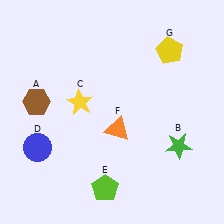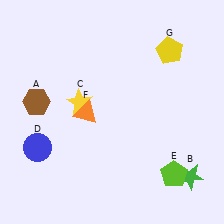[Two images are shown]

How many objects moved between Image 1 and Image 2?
3 objects moved between the two images.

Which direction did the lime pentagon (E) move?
The lime pentagon (E) moved right.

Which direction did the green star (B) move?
The green star (B) moved down.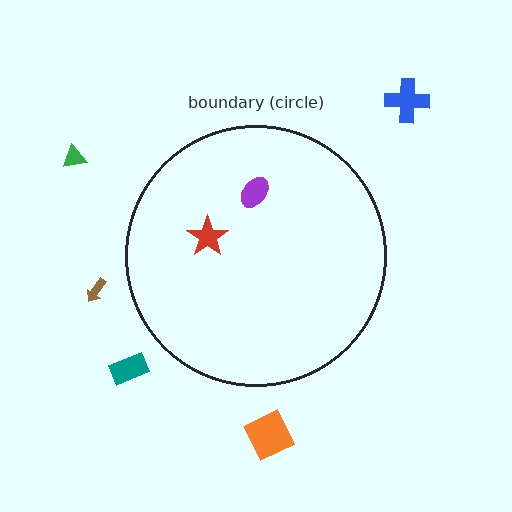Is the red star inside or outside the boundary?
Inside.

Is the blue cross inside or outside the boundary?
Outside.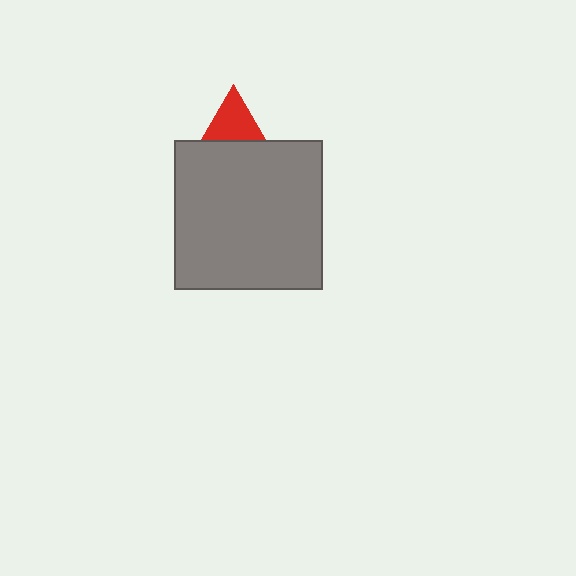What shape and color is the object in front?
The object in front is a gray square.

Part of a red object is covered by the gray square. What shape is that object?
It is a triangle.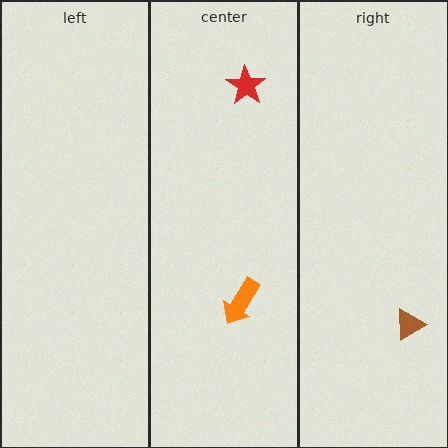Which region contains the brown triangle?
The right region.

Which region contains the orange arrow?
The center region.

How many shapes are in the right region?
1.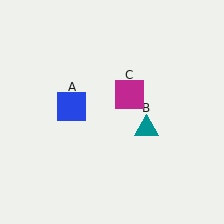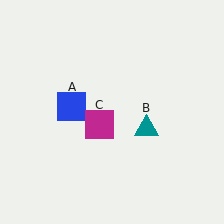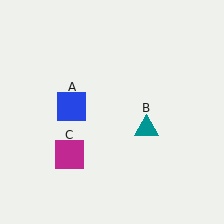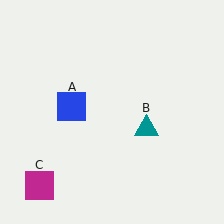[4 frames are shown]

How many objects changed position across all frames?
1 object changed position: magenta square (object C).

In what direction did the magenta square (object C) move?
The magenta square (object C) moved down and to the left.